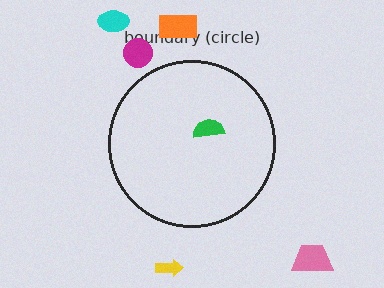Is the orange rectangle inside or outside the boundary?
Outside.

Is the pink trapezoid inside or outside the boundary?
Outside.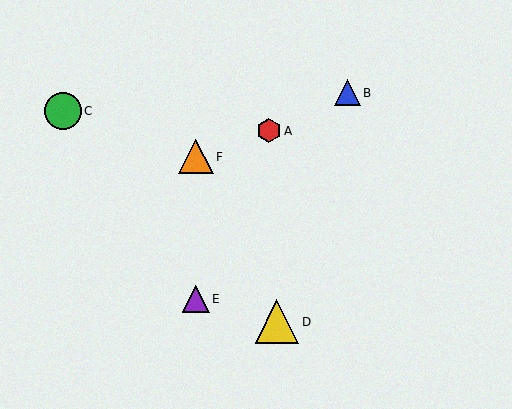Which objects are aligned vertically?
Objects E, F are aligned vertically.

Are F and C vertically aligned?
No, F is at x≈196 and C is at x≈63.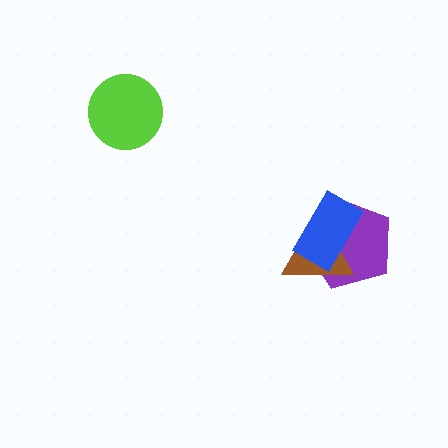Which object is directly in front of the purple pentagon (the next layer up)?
The brown triangle is directly in front of the purple pentagon.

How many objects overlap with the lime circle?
0 objects overlap with the lime circle.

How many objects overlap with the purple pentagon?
2 objects overlap with the purple pentagon.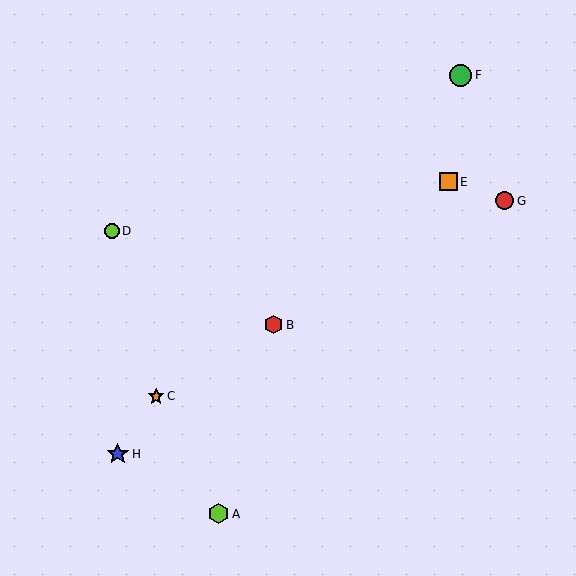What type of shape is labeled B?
Shape B is a red hexagon.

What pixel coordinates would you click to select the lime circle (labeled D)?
Click at (112, 231) to select the lime circle D.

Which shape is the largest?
The green circle (labeled F) is the largest.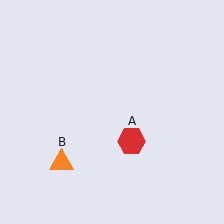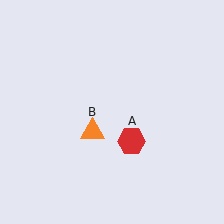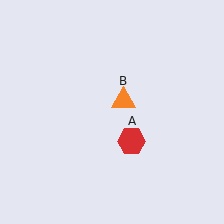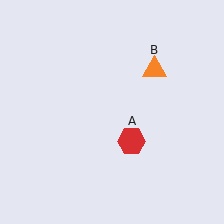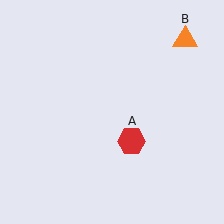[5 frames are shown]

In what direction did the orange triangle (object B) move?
The orange triangle (object B) moved up and to the right.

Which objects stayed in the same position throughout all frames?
Red hexagon (object A) remained stationary.